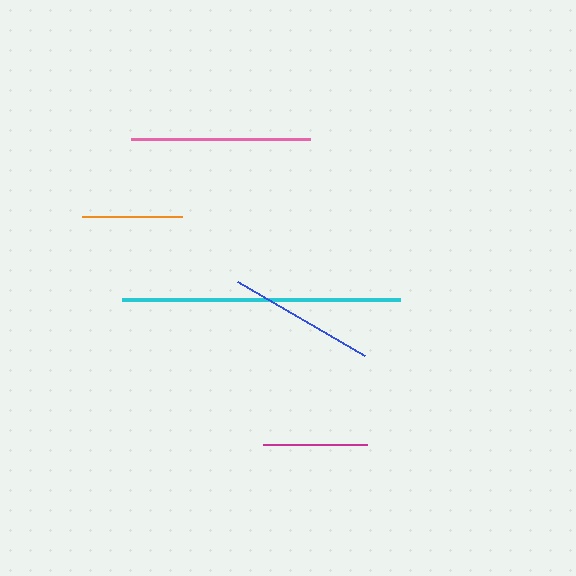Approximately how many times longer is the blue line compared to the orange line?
The blue line is approximately 1.5 times the length of the orange line.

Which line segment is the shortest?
The orange line is the shortest at approximately 100 pixels.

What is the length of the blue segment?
The blue segment is approximately 147 pixels long.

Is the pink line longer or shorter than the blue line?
The pink line is longer than the blue line.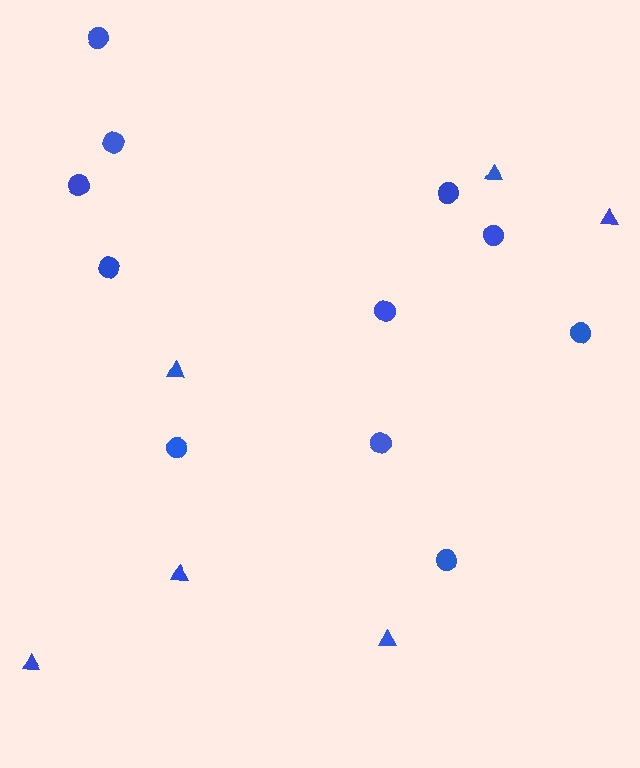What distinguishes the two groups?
There are 2 groups: one group of circles (11) and one group of triangles (6).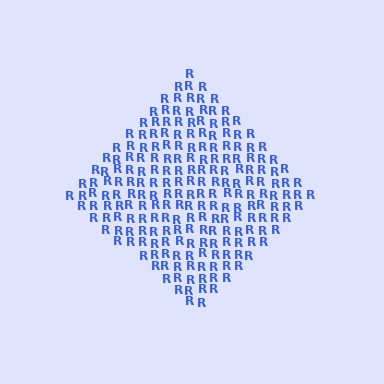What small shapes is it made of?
It is made of small letter R's.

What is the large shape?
The large shape is a diamond.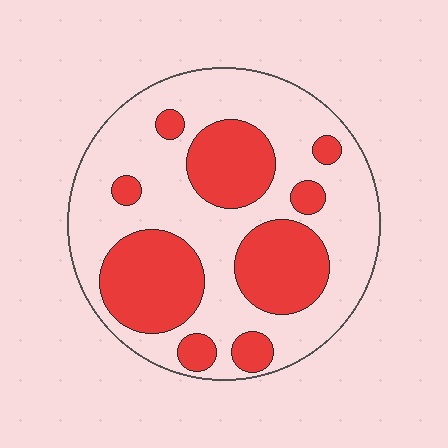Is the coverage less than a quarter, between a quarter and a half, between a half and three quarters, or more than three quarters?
Between a quarter and a half.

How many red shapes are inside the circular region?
9.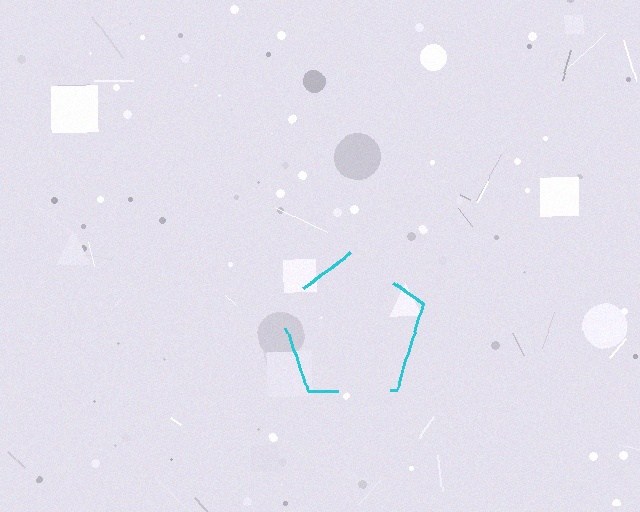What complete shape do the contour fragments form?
The contour fragments form a pentagon.